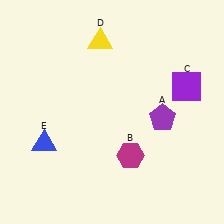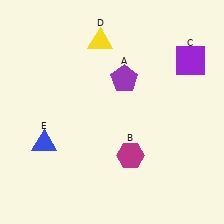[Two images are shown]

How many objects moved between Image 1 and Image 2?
2 objects moved between the two images.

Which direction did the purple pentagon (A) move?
The purple pentagon (A) moved up.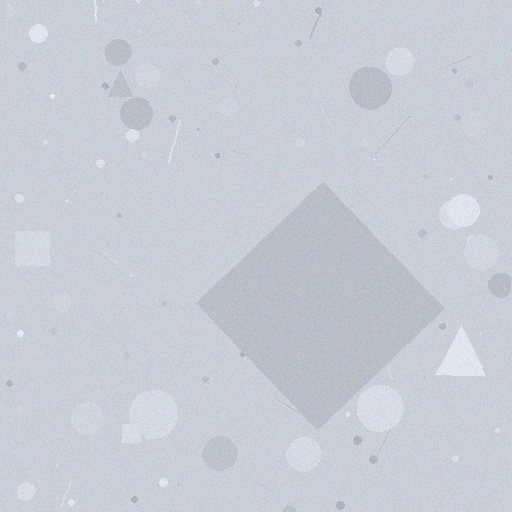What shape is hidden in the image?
A diamond is hidden in the image.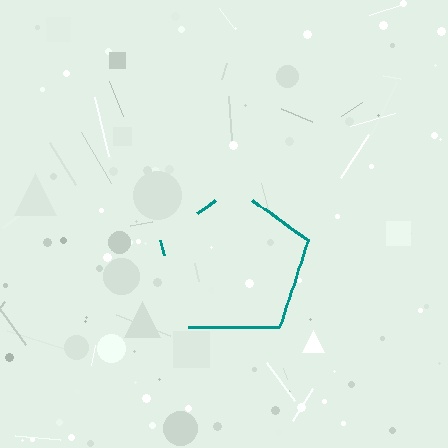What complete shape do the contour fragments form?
The contour fragments form a pentagon.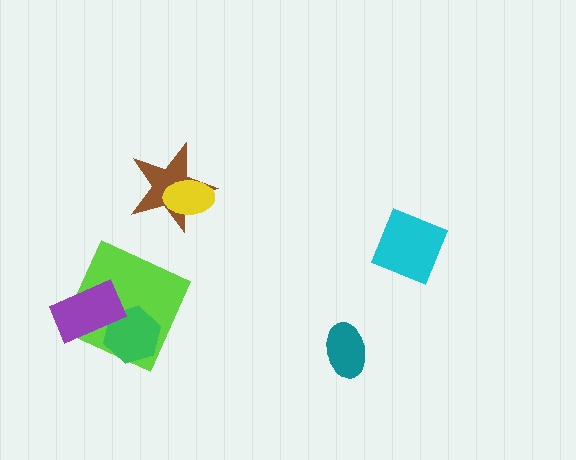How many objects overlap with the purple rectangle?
2 objects overlap with the purple rectangle.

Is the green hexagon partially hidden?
Yes, it is partially covered by another shape.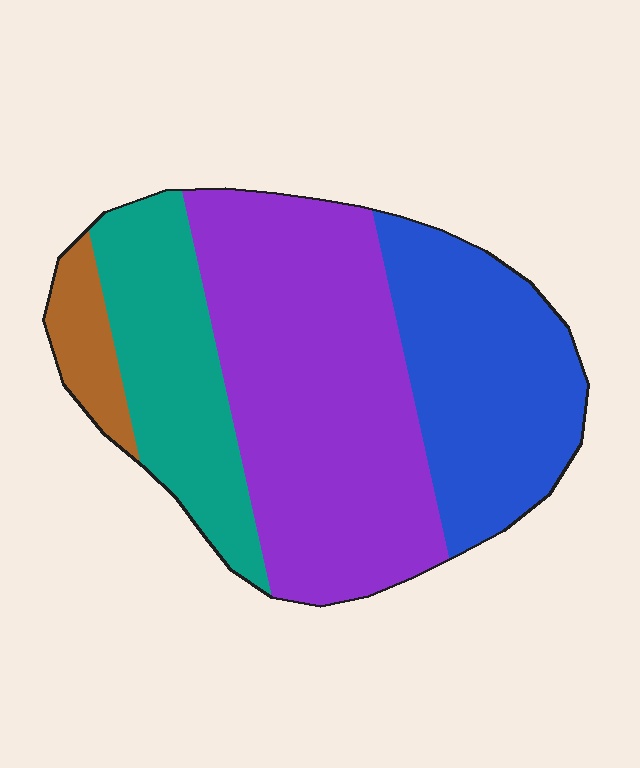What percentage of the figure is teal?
Teal covers 21% of the figure.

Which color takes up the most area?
Purple, at roughly 45%.